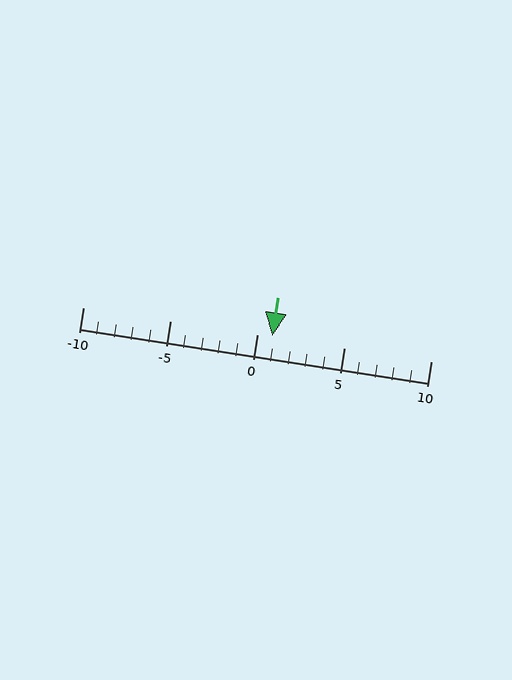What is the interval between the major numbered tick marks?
The major tick marks are spaced 5 units apart.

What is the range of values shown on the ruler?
The ruler shows values from -10 to 10.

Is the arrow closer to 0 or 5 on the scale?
The arrow is closer to 0.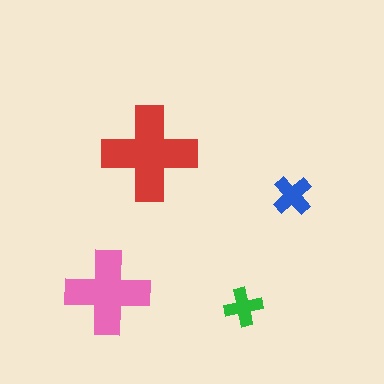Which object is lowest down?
The green cross is bottommost.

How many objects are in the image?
There are 4 objects in the image.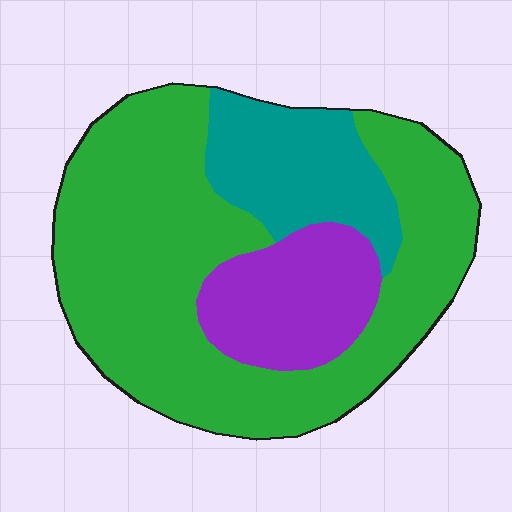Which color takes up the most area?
Green, at roughly 65%.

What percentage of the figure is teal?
Teal takes up about one sixth (1/6) of the figure.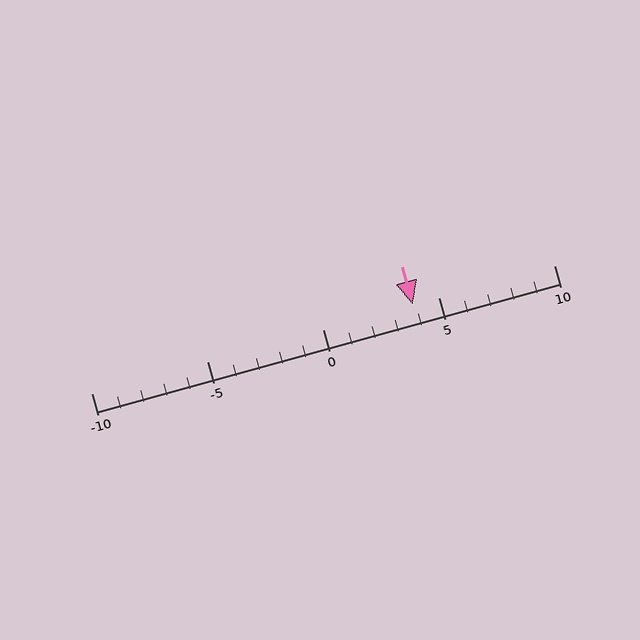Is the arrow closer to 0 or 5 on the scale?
The arrow is closer to 5.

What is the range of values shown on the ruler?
The ruler shows values from -10 to 10.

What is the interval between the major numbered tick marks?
The major tick marks are spaced 5 units apart.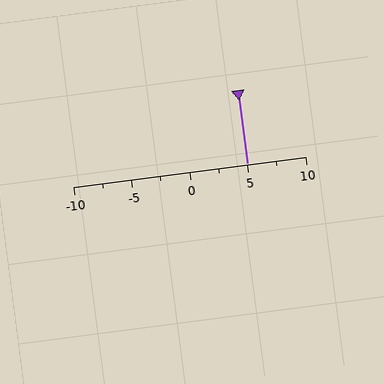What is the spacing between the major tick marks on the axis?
The major ticks are spaced 5 apart.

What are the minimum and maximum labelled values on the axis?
The axis runs from -10 to 10.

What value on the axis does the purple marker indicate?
The marker indicates approximately 5.